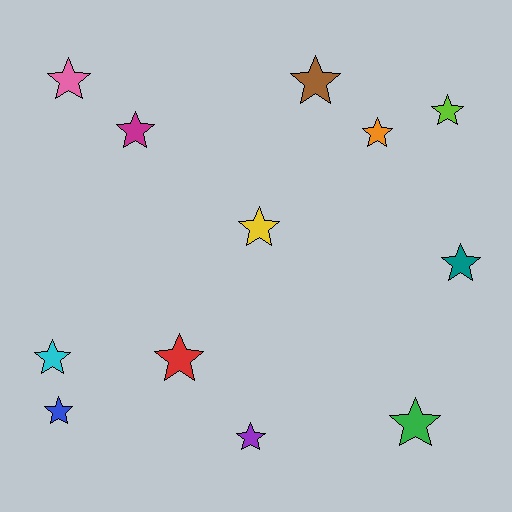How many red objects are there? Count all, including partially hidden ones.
There is 1 red object.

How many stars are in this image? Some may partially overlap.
There are 12 stars.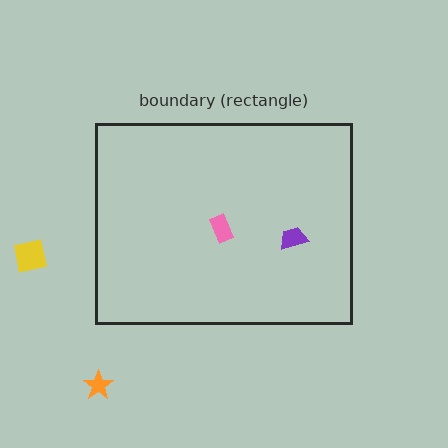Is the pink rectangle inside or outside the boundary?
Inside.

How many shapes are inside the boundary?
2 inside, 2 outside.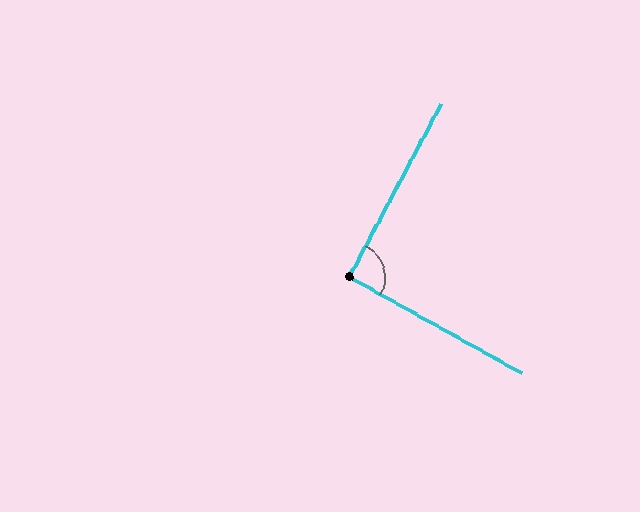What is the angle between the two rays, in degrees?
Approximately 91 degrees.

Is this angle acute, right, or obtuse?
It is approximately a right angle.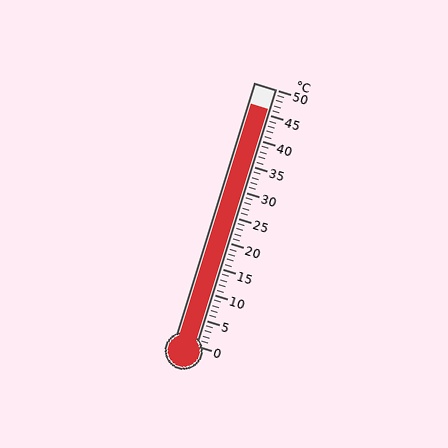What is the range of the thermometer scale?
The thermometer scale ranges from 0°C to 50°C.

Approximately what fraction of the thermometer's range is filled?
The thermometer is filled to approximately 90% of its range.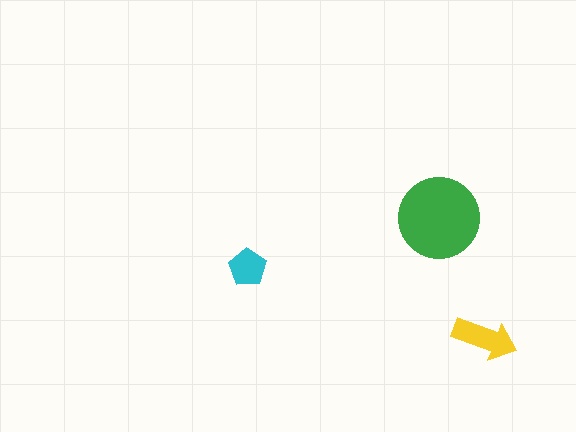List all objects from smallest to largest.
The cyan pentagon, the yellow arrow, the green circle.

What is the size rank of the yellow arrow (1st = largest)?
2nd.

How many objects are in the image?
There are 3 objects in the image.